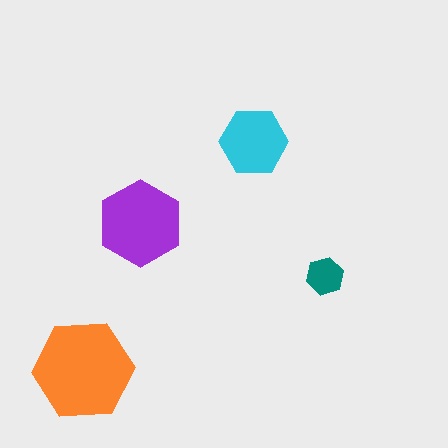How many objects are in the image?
There are 4 objects in the image.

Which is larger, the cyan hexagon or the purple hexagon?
The purple one.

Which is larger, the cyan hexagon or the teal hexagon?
The cyan one.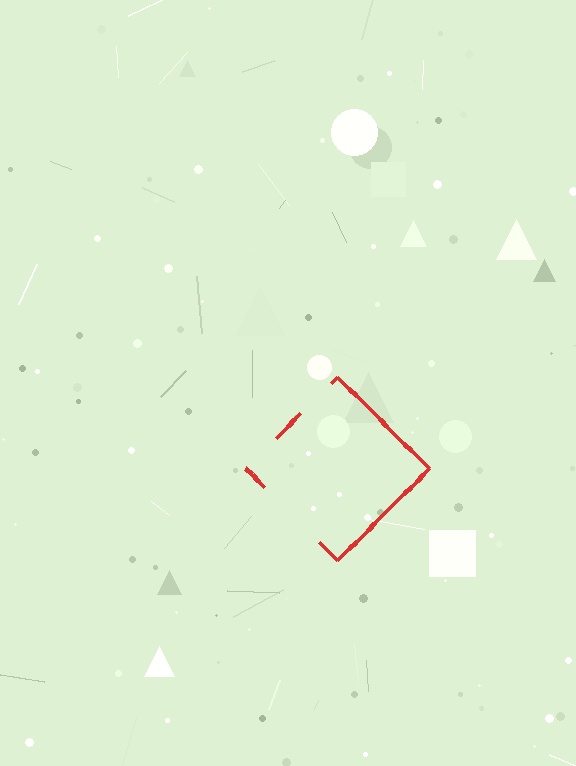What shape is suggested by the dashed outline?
The dashed outline suggests a diamond.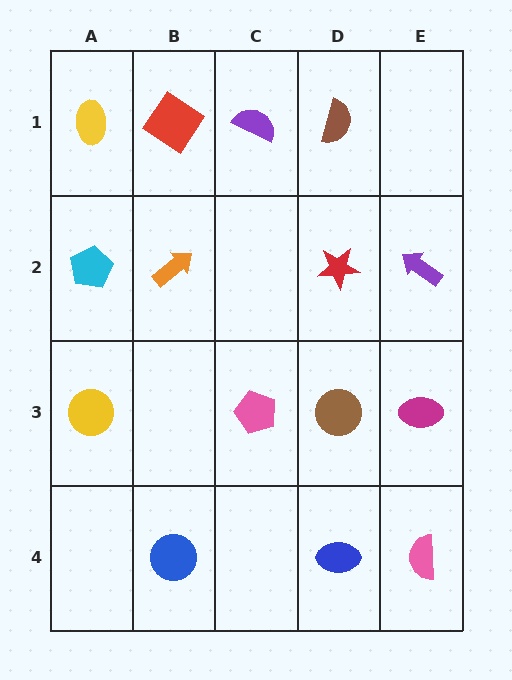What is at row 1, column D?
A brown semicircle.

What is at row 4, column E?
A pink semicircle.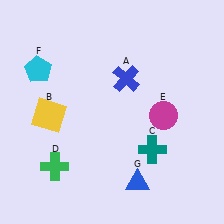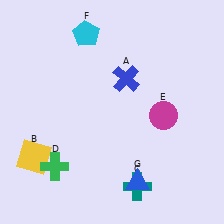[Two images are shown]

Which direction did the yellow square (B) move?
The yellow square (B) moved down.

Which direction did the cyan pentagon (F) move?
The cyan pentagon (F) moved right.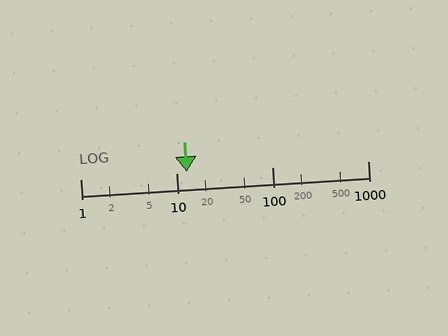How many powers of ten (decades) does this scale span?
The scale spans 3 decades, from 1 to 1000.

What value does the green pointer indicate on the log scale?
The pointer indicates approximately 13.